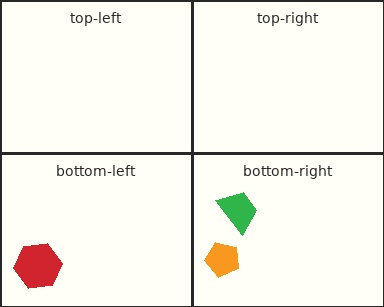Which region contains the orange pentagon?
The bottom-right region.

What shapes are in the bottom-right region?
The orange pentagon, the green trapezoid.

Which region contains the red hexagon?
The bottom-left region.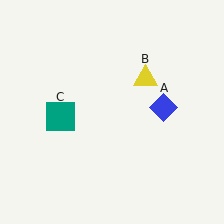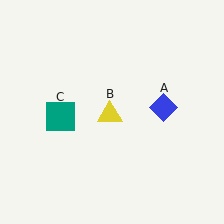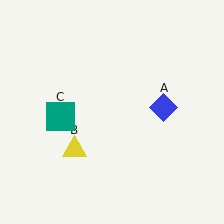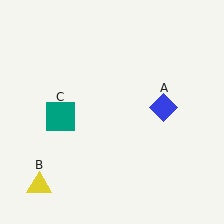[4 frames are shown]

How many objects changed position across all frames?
1 object changed position: yellow triangle (object B).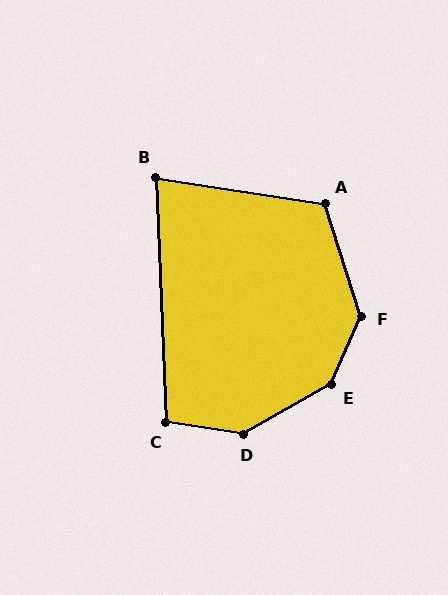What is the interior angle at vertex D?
Approximately 142 degrees (obtuse).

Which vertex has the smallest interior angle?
B, at approximately 79 degrees.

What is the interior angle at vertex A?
Approximately 116 degrees (obtuse).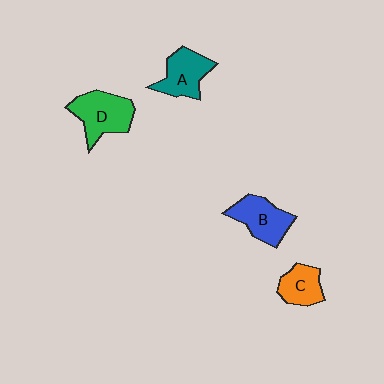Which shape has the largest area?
Shape D (green).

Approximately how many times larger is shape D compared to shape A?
Approximately 1.2 times.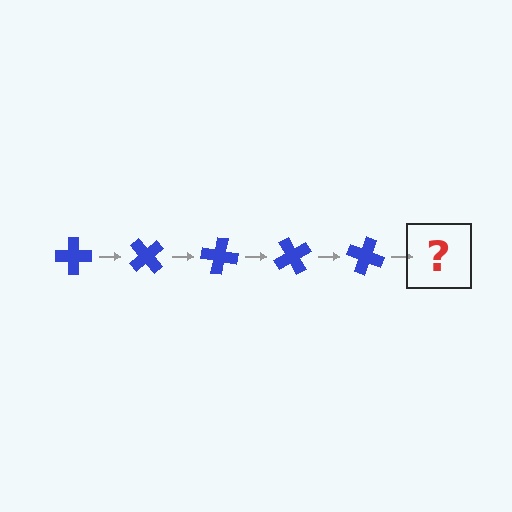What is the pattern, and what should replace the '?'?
The pattern is that the cross rotates 50 degrees each step. The '?' should be a blue cross rotated 250 degrees.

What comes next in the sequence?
The next element should be a blue cross rotated 250 degrees.